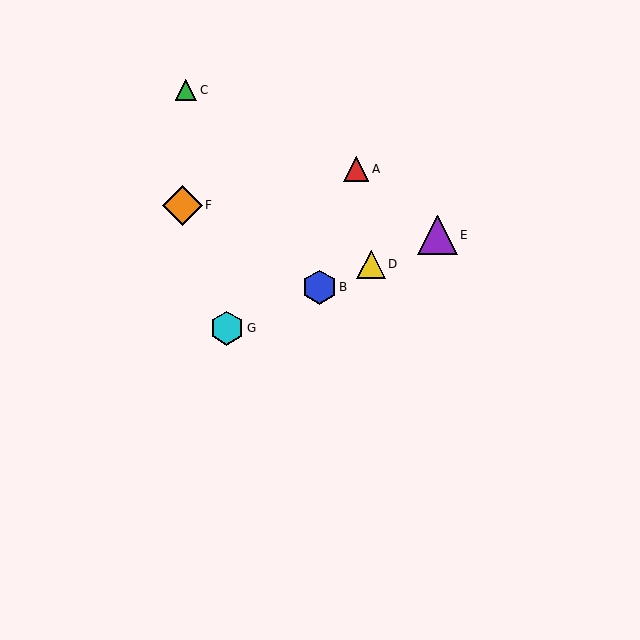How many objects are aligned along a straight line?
4 objects (B, D, E, G) are aligned along a straight line.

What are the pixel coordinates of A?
Object A is at (356, 169).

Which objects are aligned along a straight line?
Objects B, D, E, G are aligned along a straight line.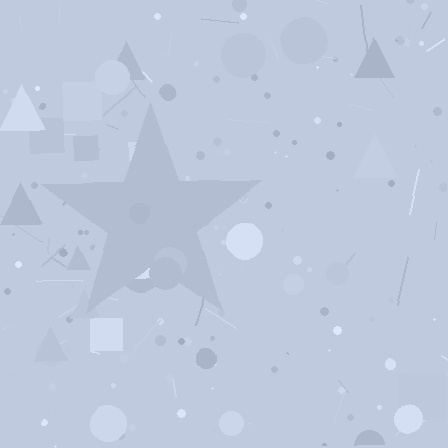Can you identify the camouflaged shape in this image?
The camouflaged shape is a star.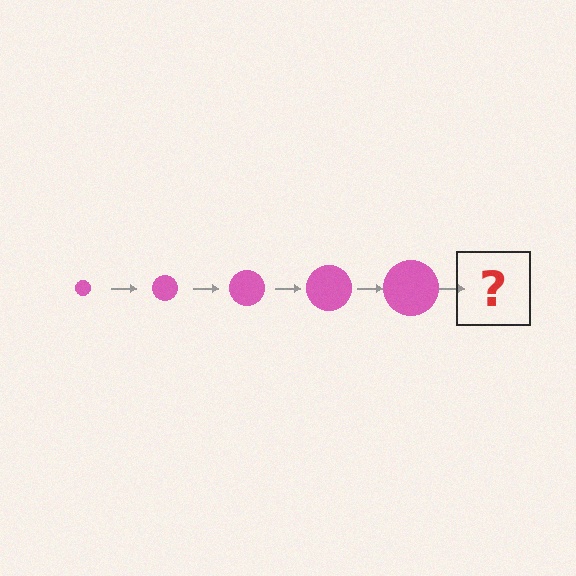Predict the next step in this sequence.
The next step is a pink circle, larger than the previous one.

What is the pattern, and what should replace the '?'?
The pattern is that the circle gets progressively larger each step. The '?' should be a pink circle, larger than the previous one.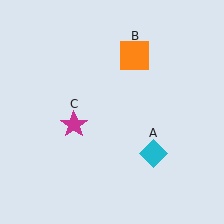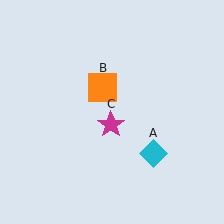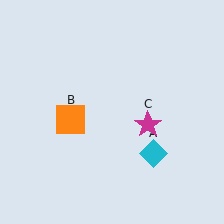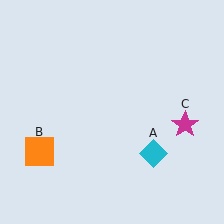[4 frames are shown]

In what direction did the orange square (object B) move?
The orange square (object B) moved down and to the left.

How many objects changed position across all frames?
2 objects changed position: orange square (object B), magenta star (object C).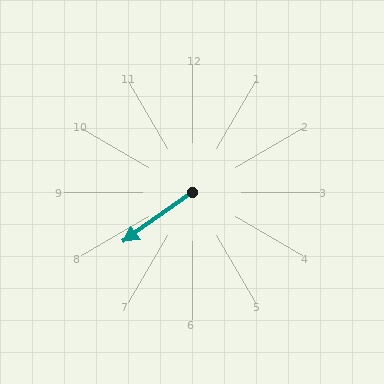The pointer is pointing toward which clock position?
Roughly 8 o'clock.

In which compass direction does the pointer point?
Southwest.